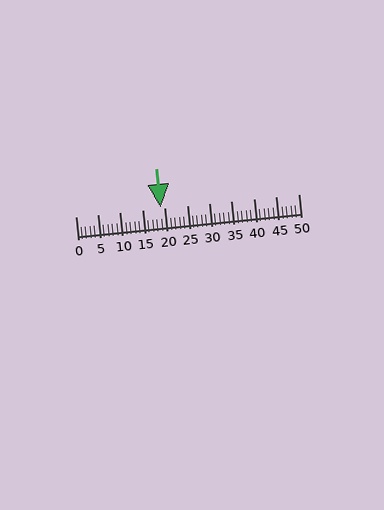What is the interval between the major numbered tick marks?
The major tick marks are spaced 5 units apart.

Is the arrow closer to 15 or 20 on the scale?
The arrow is closer to 20.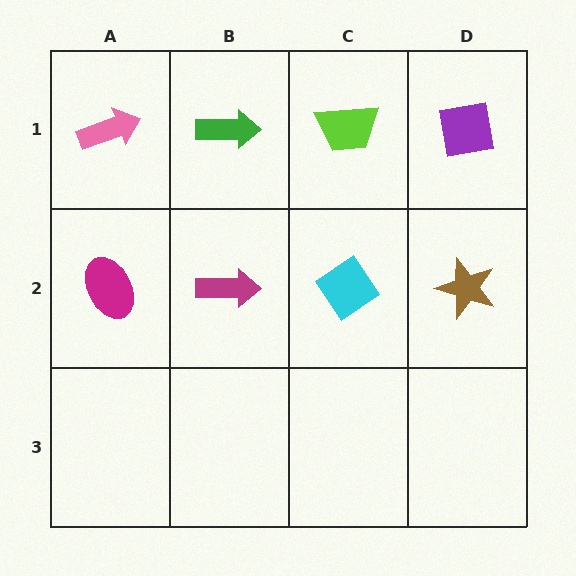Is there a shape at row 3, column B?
No, that cell is empty.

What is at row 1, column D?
A purple square.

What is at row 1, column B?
A green arrow.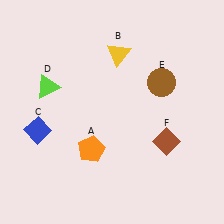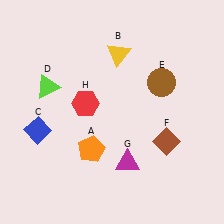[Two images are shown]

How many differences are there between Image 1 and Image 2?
There are 2 differences between the two images.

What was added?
A magenta triangle (G), a red hexagon (H) were added in Image 2.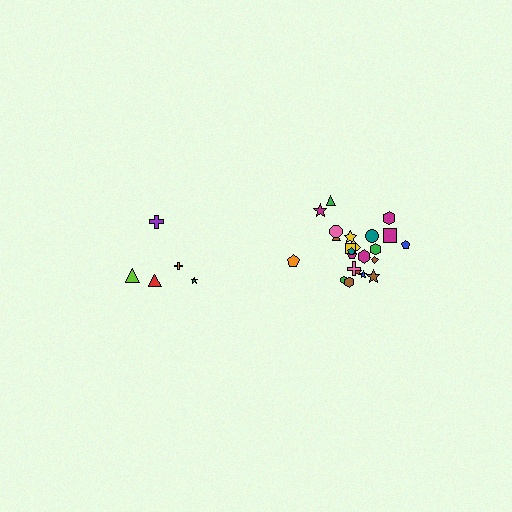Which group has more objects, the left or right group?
The right group.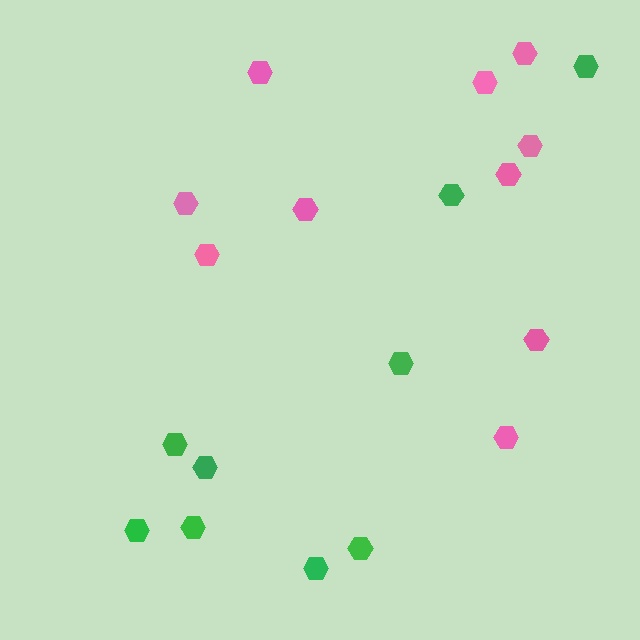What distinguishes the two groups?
There are 2 groups: one group of green hexagons (9) and one group of pink hexagons (10).